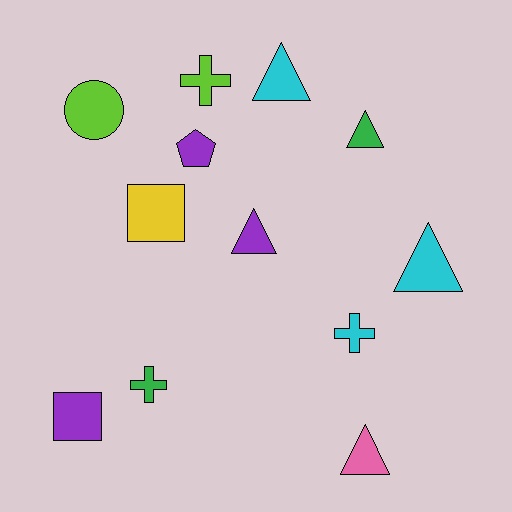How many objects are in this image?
There are 12 objects.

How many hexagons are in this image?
There are no hexagons.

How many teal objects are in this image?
There are no teal objects.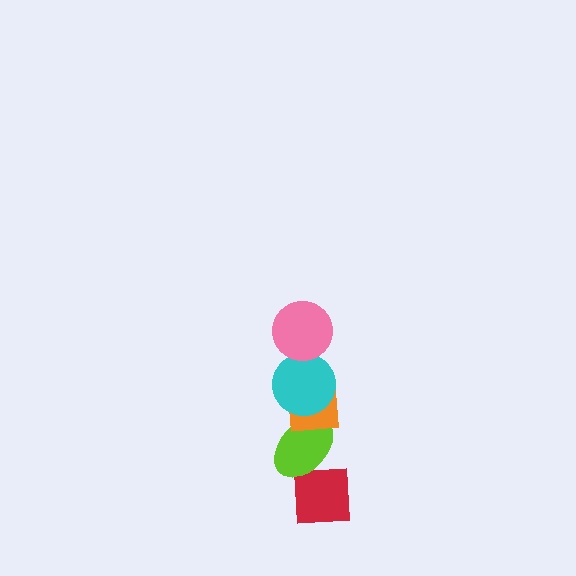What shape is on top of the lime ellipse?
The orange square is on top of the lime ellipse.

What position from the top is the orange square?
The orange square is 3rd from the top.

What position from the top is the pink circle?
The pink circle is 1st from the top.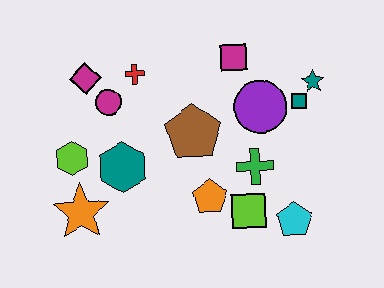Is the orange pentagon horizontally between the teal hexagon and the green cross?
Yes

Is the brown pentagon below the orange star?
No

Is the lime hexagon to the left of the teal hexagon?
Yes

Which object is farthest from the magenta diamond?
The cyan pentagon is farthest from the magenta diamond.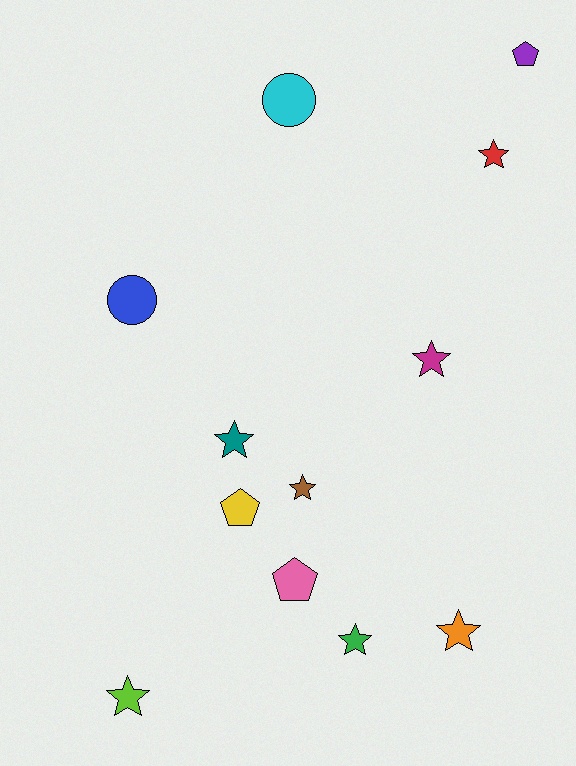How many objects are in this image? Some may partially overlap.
There are 12 objects.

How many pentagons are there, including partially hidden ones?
There are 3 pentagons.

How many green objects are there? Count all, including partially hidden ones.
There is 1 green object.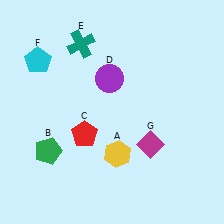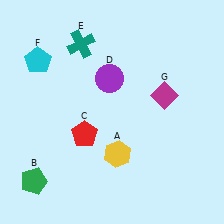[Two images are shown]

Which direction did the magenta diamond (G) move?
The magenta diamond (G) moved up.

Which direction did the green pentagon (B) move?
The green pentagon (B) moved down.